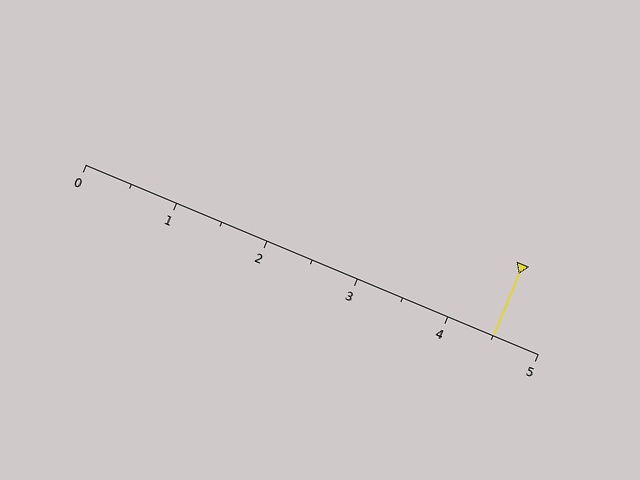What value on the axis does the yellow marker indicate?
The marker indicates approximately 4.5.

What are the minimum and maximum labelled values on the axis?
The axis runs from 0 to 5.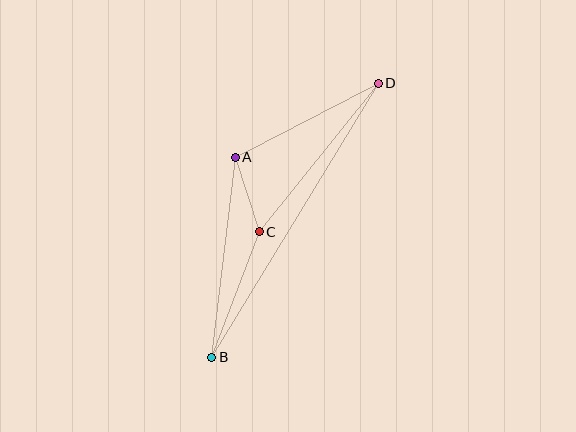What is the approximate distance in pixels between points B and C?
The distance between B and C is approximately 134 pixels.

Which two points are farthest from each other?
Points B and D are farthest from each other.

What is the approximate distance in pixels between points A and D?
The distance between A and D is approximately 161 pixels.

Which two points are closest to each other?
Points A and C are closest to each other.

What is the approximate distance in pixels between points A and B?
The distance between A and B is approximately 202 pixels.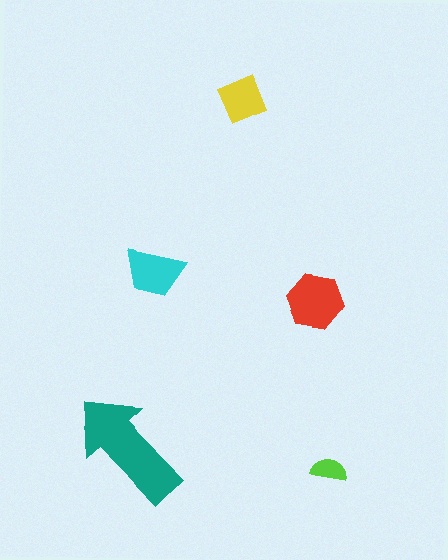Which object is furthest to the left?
The teal arrow is leftmost.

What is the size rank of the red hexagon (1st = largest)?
2nd.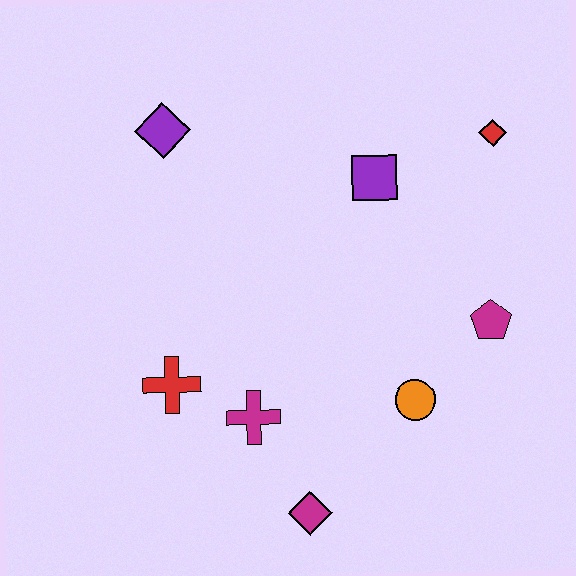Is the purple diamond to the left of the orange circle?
Yes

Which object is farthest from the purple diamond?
The magenta diamond is farthest from the purple diamond.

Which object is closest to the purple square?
The red diamond is closest to the purple square.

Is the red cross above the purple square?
No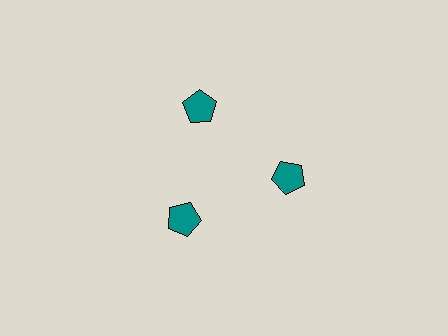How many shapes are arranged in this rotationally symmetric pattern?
There are 3 shapes, arranged in 3 groups of 1.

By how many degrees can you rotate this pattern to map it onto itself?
The pattern maps onto itself every 120 degrees of rotation.